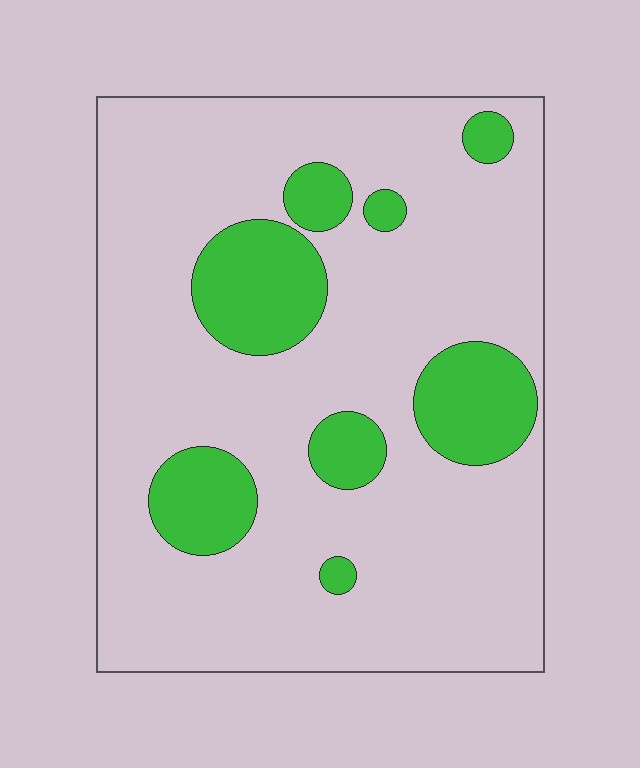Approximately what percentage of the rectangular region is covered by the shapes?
Approximately 20%.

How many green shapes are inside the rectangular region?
8.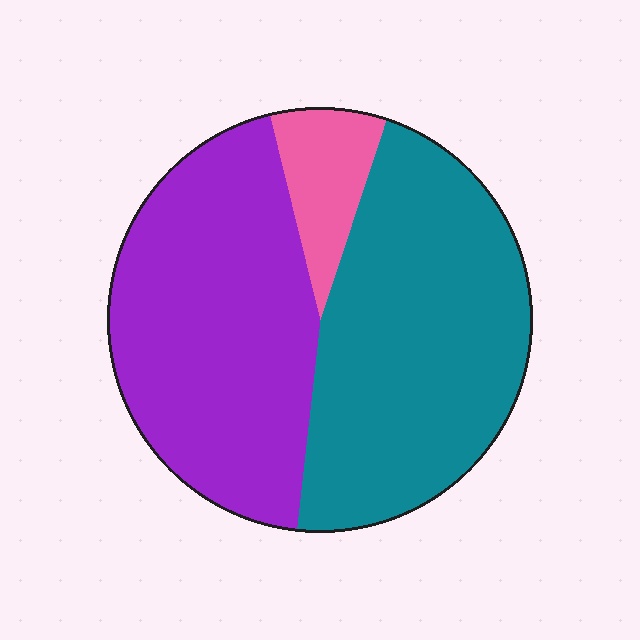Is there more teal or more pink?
Teal.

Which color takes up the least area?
Pink, at roughly 10%.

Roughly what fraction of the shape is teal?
Teal covers about 45% of the shape.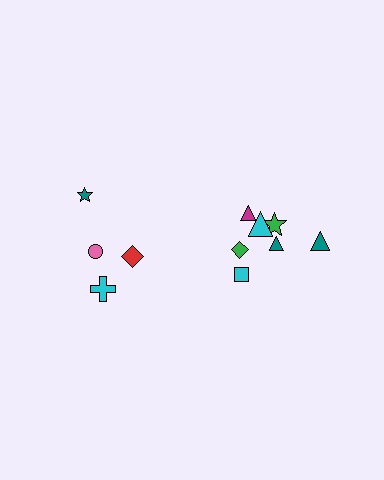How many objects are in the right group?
There are 7 objects.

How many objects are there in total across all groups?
There are 11 objects.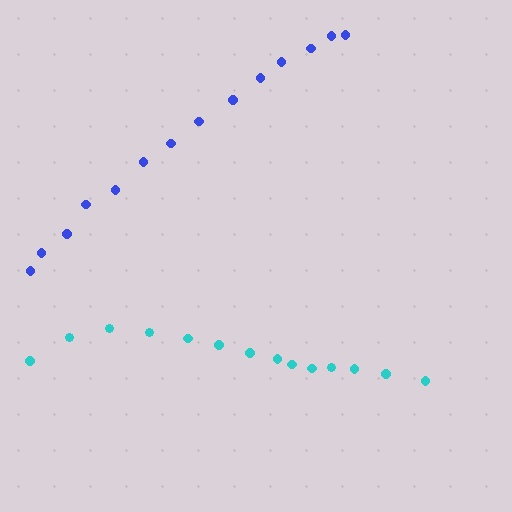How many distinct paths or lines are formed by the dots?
There are 2 distinct paths.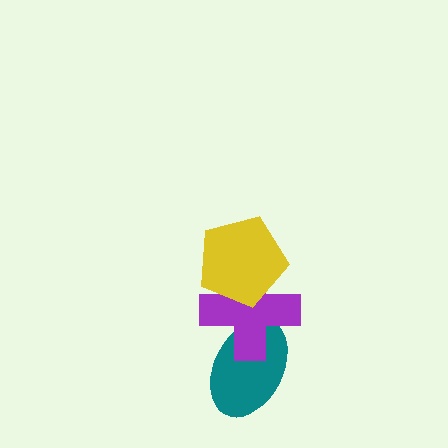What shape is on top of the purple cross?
The yellow pentagon is on top of the purple cross.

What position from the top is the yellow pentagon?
The yellow pentagon is 1st from the top.